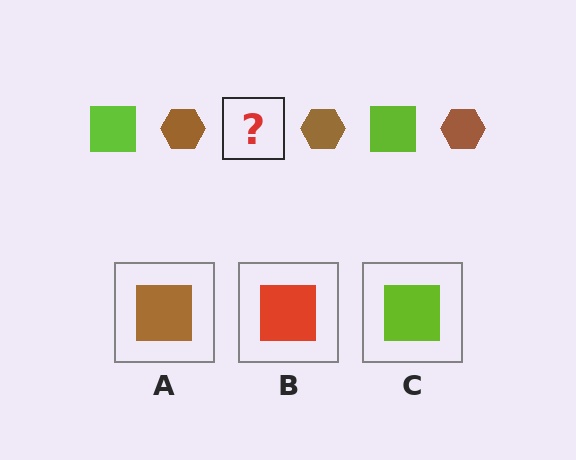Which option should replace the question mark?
Option C.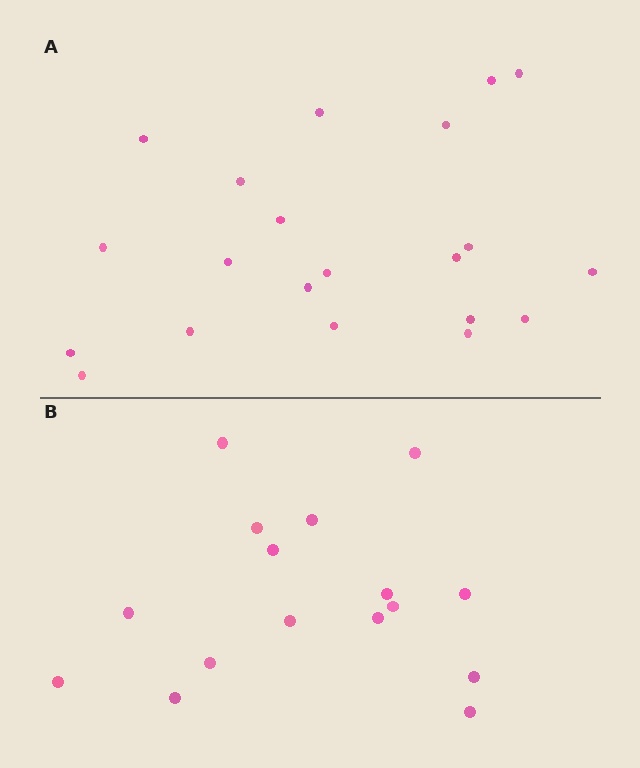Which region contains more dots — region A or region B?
Region A (the top region) has more dots.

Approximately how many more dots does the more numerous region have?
Region A has about 5 more dots than region B.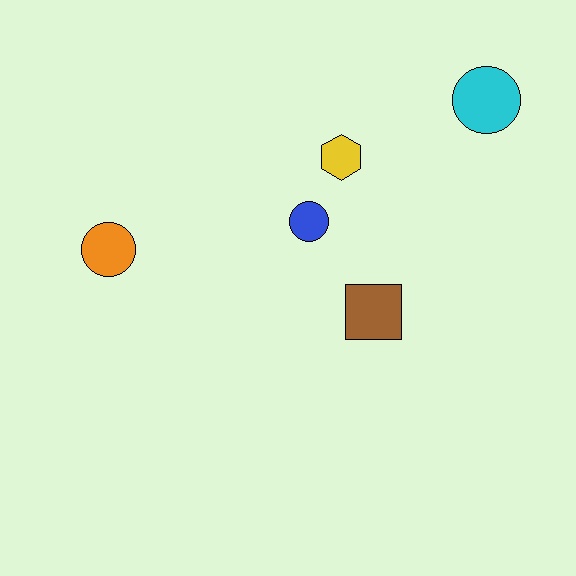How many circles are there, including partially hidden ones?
There are 3 circles.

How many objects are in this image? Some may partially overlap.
There are 5 objects.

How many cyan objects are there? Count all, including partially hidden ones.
There is 1 cyan object.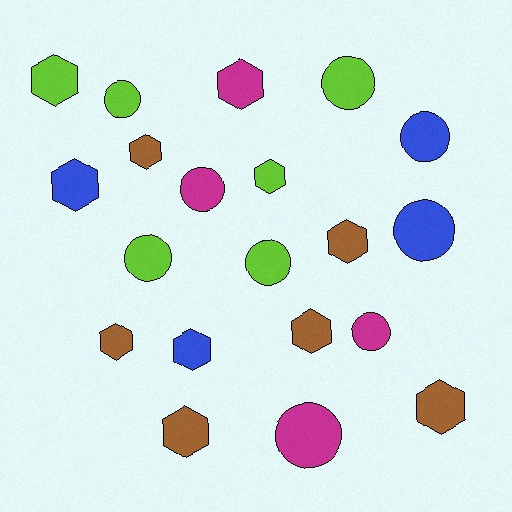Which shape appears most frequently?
Hexagon, with 11 objects.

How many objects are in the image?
There are 20 objects.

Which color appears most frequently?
Brown, with 6 objects.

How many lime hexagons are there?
There are 2 lime hexagons.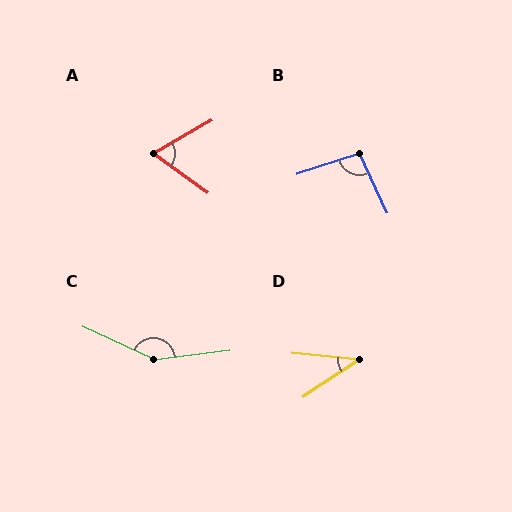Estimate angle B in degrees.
Approximately 97 degrees.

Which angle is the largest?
C, at approximately 148 degrees.